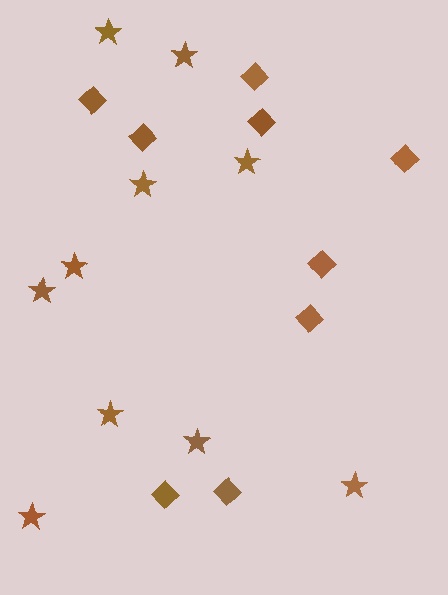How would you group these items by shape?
There are 2 groups: one group of stars (10) and one group of diamonds (9).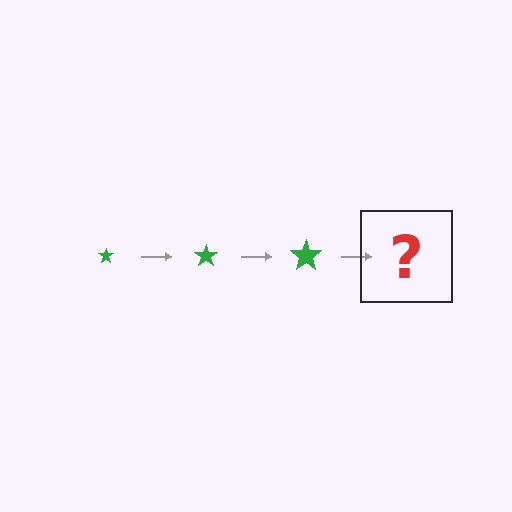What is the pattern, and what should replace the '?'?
The pattern is that the star gets progressively larger each step. The '?' should be a green star, larger than the previous one.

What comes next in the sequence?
The next element should be a green star, larger than the previous one.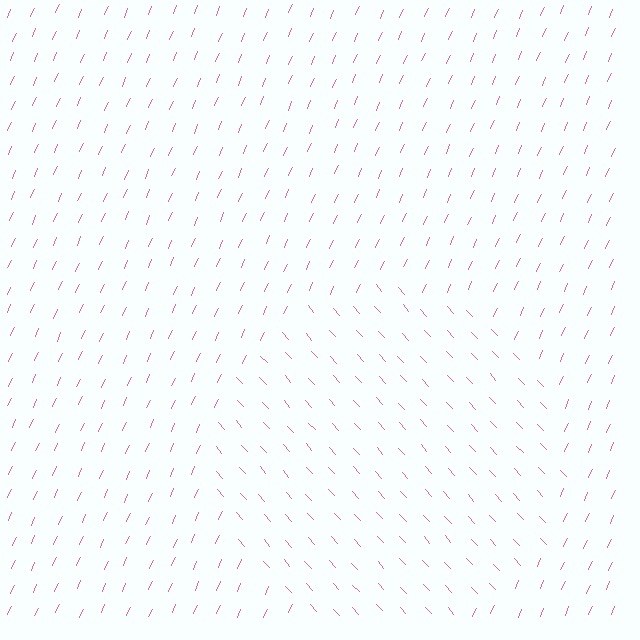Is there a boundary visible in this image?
Yes, there is a texture boundary formed by a change in line orientation.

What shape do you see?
I see a circle.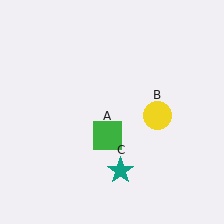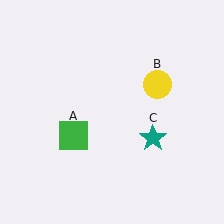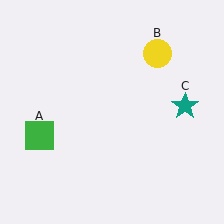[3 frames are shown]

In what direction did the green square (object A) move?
The green square (object A) moved left.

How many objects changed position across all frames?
3 objects changed position: green square (object A), yellow circle (object B), teal star (object C).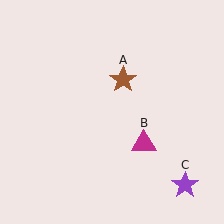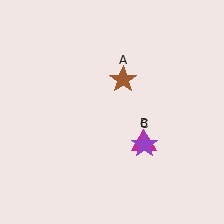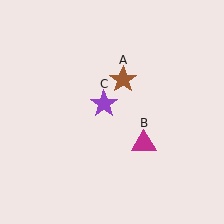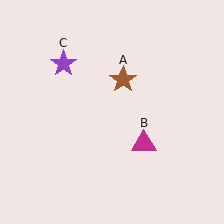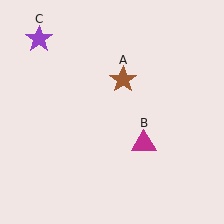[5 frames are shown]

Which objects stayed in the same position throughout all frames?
Brown star (object A) and magenta triangle (object B) remained stationary.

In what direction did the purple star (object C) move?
The purple star (object C) moved up and to the left.